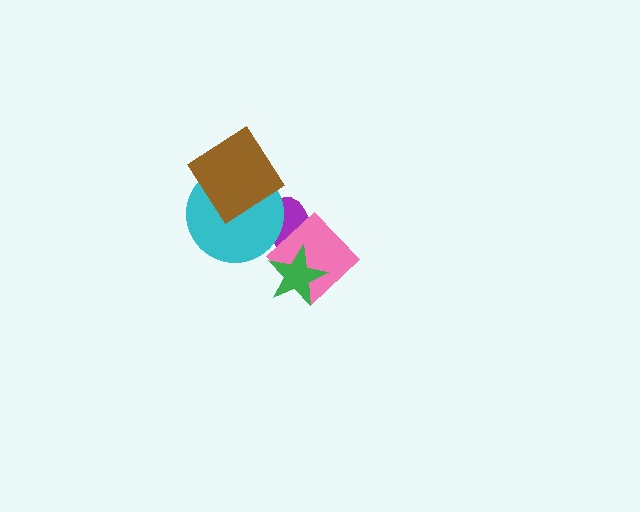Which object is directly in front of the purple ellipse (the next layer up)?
The pink diamond is directly in front of the purple ellipse.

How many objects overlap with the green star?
2 objects overlap with the green star.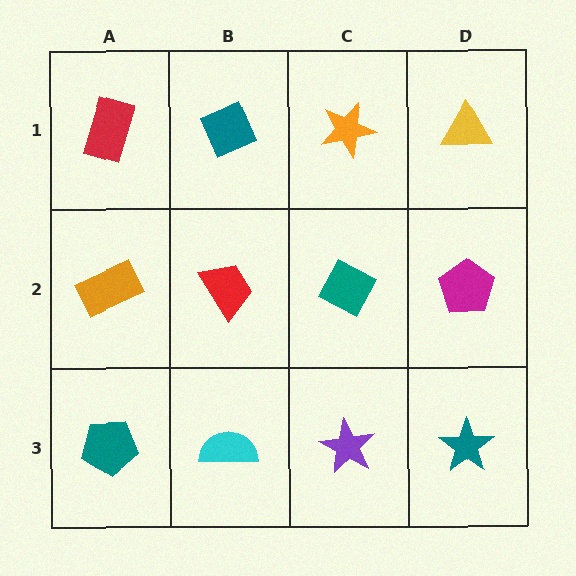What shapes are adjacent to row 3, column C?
A teal diamond (row 2, column C), a cyan semicircle (row 3, column B), a teal star (row 3, column D).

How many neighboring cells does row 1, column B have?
3.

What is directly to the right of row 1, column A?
A teal diamond.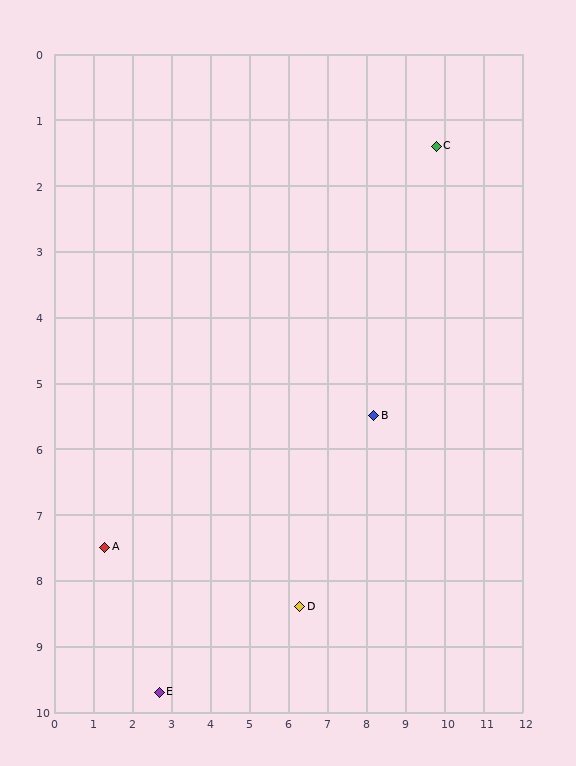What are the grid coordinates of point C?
Point C is at approximately (9.8, 1.4).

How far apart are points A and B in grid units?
Points A and B are about 7.2 grid units apart.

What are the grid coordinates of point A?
Point A is at approximately (1.3, 7.5).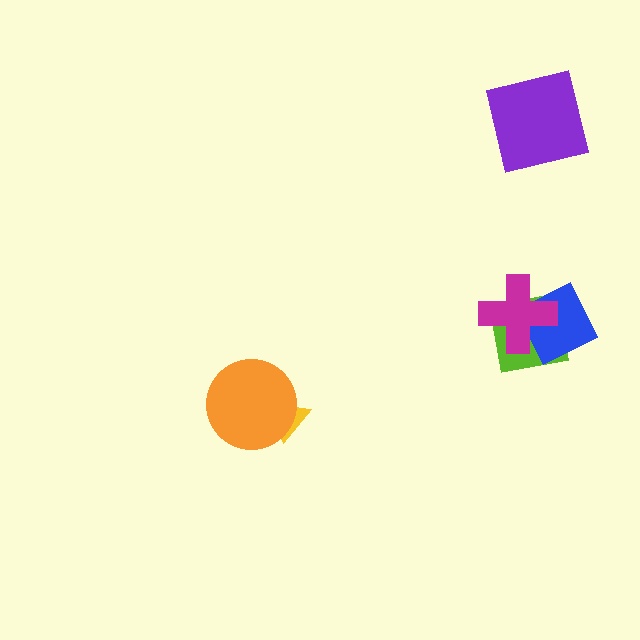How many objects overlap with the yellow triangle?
1 object overlaps with the yellow triangle.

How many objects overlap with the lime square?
2 objects overlap with the lime square.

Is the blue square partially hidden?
Yes, it is partially covered by another shape.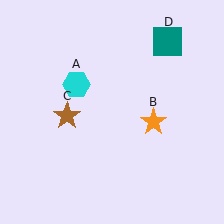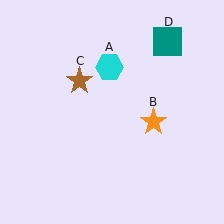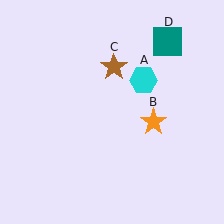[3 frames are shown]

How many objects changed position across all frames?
2 objects changed position: cyan hexagon (object A), brown star (object C).